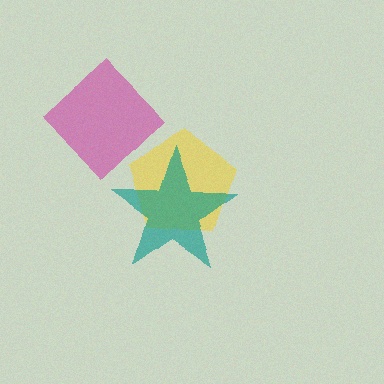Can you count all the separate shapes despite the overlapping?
Yes, there are 3 separate shapes.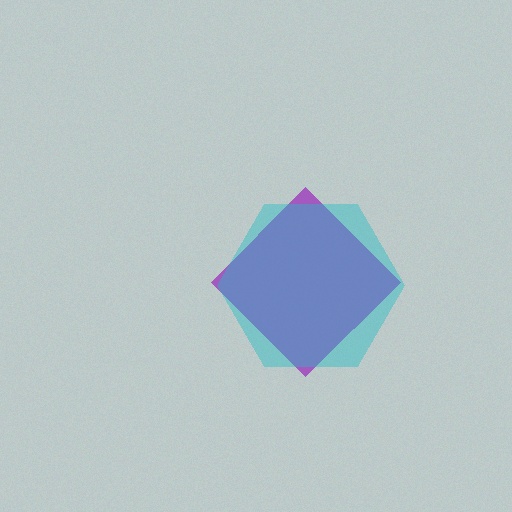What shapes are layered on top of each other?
The layered shapes are: a purple diamond, a cyan hexagon.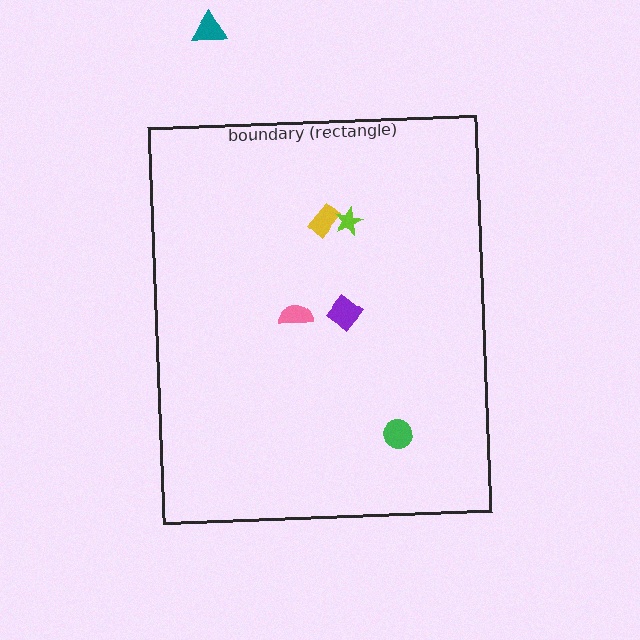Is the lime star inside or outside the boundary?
Inside.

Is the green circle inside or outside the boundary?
Inside.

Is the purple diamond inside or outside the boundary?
Inside.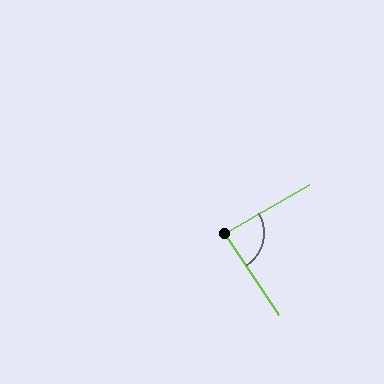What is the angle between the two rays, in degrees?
Approximately 86 degrees.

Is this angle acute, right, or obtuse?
It is approximately a right angle.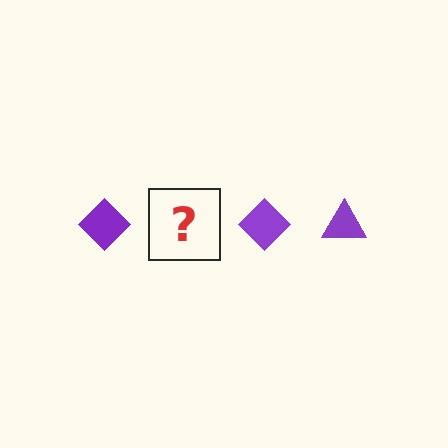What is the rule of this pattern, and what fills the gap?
The rule is that the pattern cycles through diamond, triangle shapes in purple. The gap should be filled with a purple triangle.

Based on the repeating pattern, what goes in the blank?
The blank should be a purple triangle.